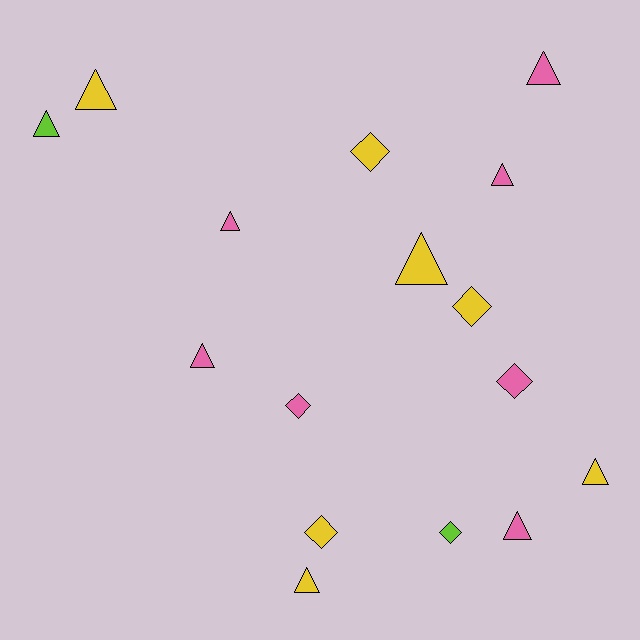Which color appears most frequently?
Pink, with 7 objects.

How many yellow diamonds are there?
There are 3 yellow diamonds.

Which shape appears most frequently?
Triangle, with 10 objects.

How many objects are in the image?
There are 16 objects.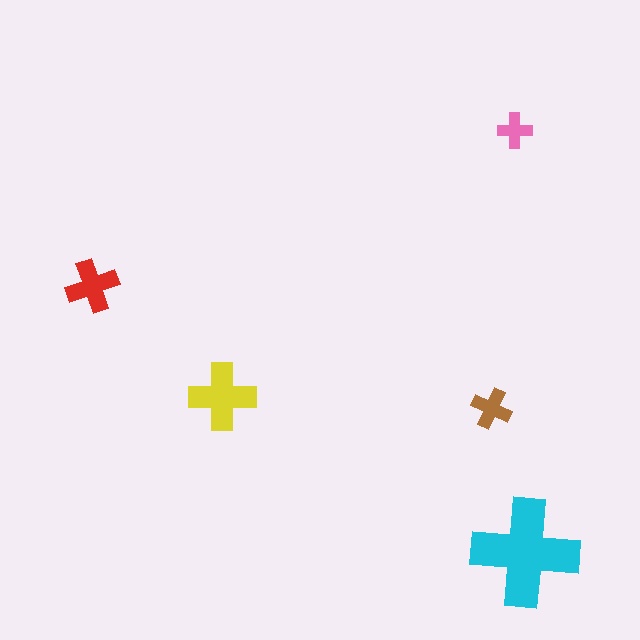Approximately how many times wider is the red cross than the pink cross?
About 1.5 times wider.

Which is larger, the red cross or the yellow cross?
The yellow one.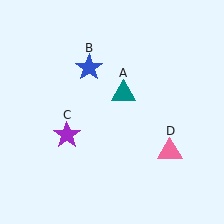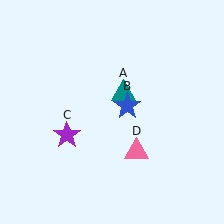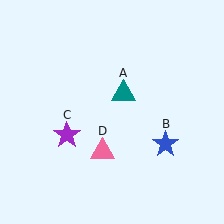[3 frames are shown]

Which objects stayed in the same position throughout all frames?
Teal triangle (object A) and purple star (object C) remained stationary.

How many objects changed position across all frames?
2 objects changed position: blue star (object B), pink triangle (object D).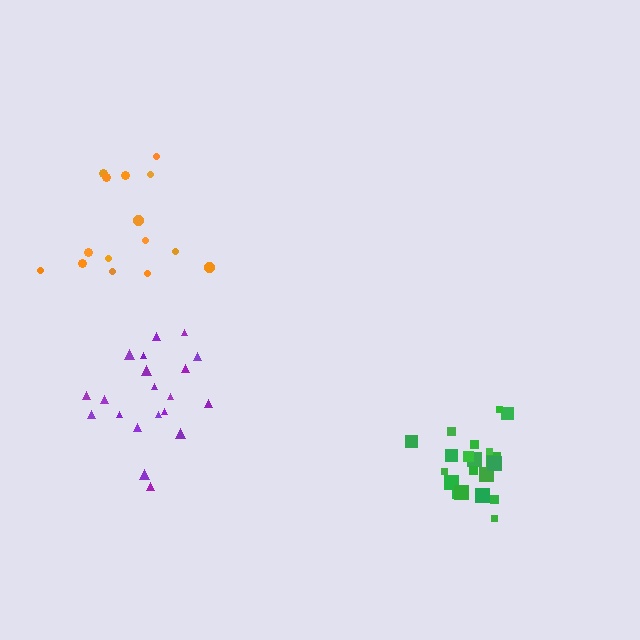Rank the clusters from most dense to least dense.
green, purple, orange.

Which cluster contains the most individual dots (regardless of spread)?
Green (21).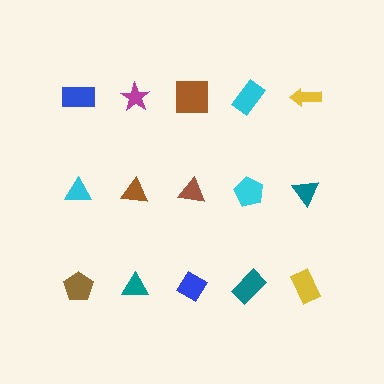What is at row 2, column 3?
A brown triangle.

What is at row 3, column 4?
A teal rectangle.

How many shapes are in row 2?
5 shapes.